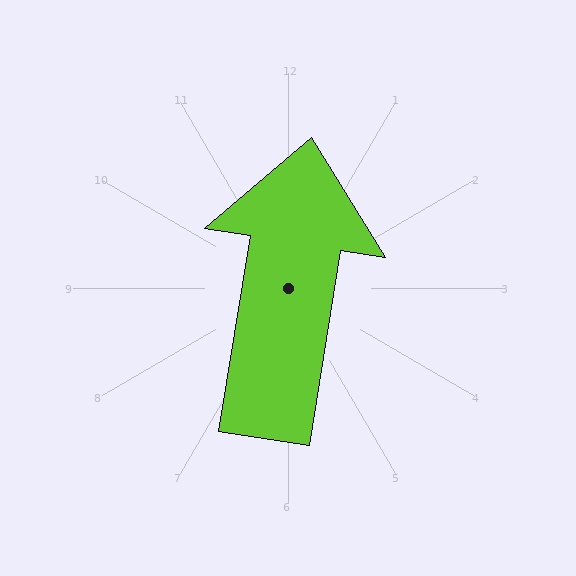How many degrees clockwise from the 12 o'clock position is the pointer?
Approximately 9 degrees.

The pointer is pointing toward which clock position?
Roughly 12 o'clock.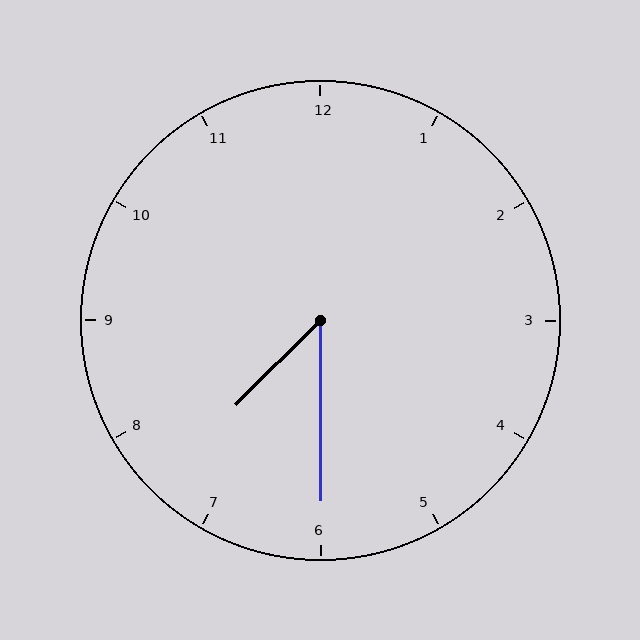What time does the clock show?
7:30.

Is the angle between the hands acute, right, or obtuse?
It is acute.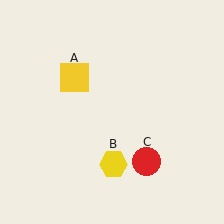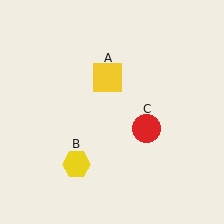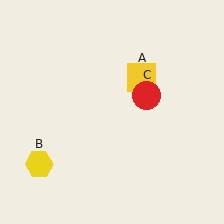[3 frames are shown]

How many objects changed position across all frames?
3 objects changed position: yellow square (object A), yellow hexagon (object B), red circle (object C).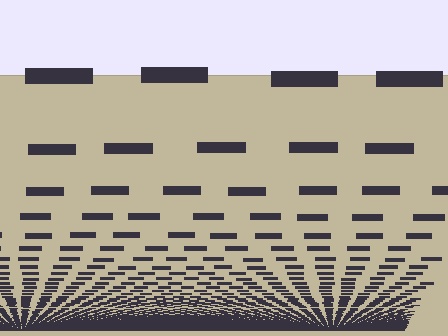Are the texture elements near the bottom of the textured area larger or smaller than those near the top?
Smaller. The gradient is inverted — elements near the bottom are smaller and denser.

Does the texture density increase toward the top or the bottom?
Density increases toward the bottom.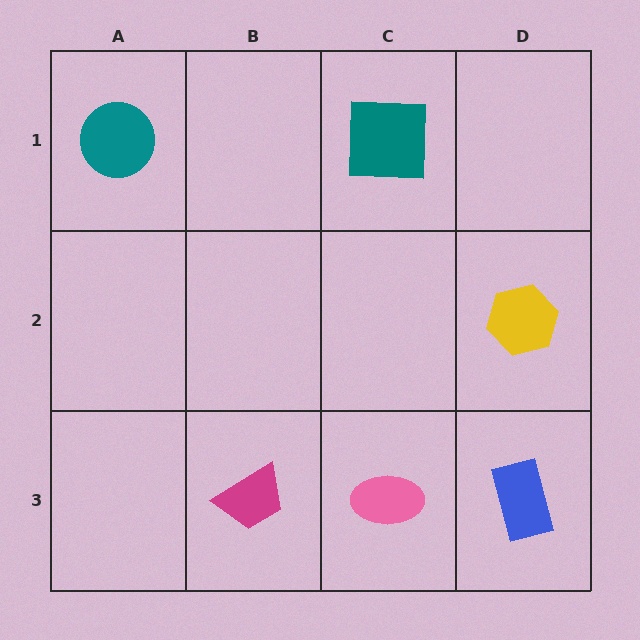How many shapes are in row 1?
2 shapes.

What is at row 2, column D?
A yellow hexagon.